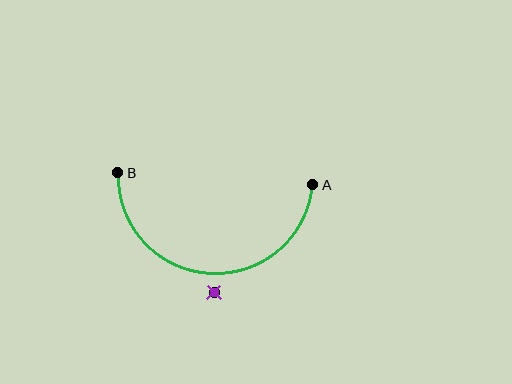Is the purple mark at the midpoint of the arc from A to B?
No — the purple mark does not lie on the arc at all. It sits slightly outside the curve.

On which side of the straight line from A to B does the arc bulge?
The arc bulges below the straight line connecting A and B.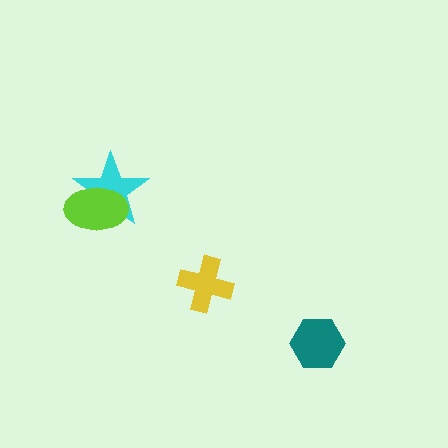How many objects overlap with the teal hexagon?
0 objects overlap with the teal hexagon.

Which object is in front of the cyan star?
The lime ellipse is in front of the cyan star.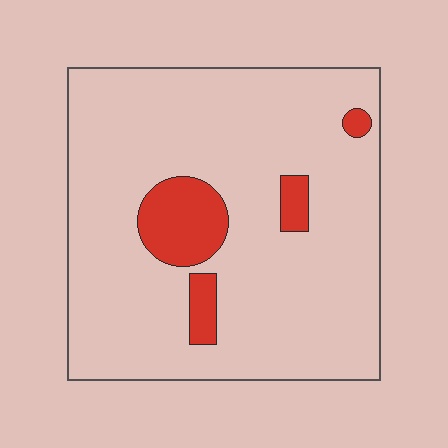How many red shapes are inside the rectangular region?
4.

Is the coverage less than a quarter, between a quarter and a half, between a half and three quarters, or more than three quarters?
Less than a quarter.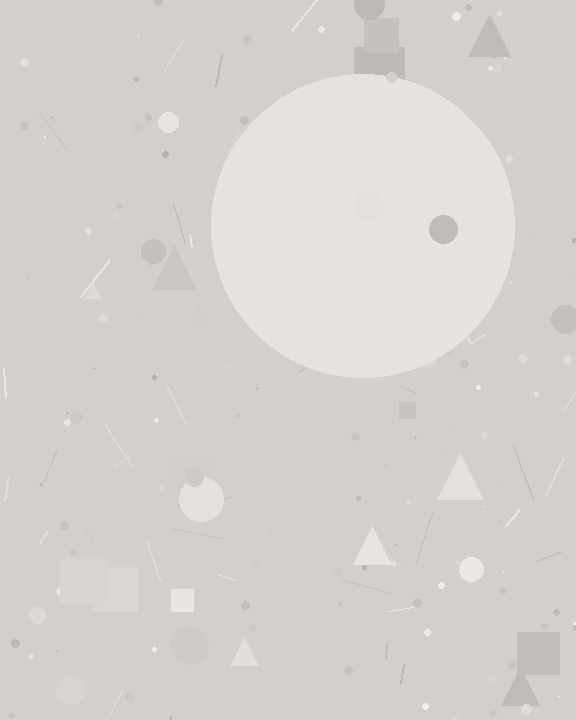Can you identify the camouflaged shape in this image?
The camouflaged shape is a circle.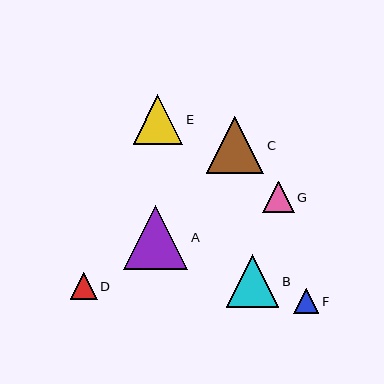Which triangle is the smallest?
Triangle F is the smallest with a size of approximately 25 pixels.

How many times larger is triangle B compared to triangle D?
Triangle B is approximately 2.0 times the size of triangle D.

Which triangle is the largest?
Triangle A is the largest with a size of approximately 64 pixels.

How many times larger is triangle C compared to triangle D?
Triangle C is approximately 2.1 times the size of triangle D.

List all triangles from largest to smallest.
From largest to smallest: A, C, B, E, G, D, F.